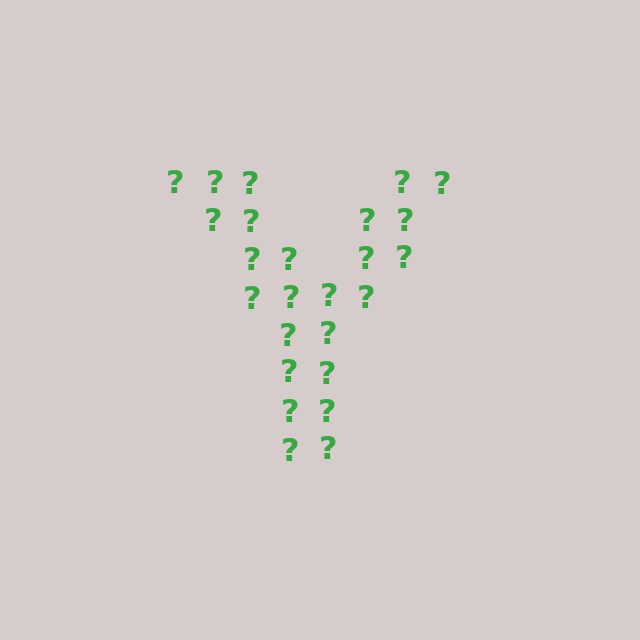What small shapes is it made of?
It is made of small question marks.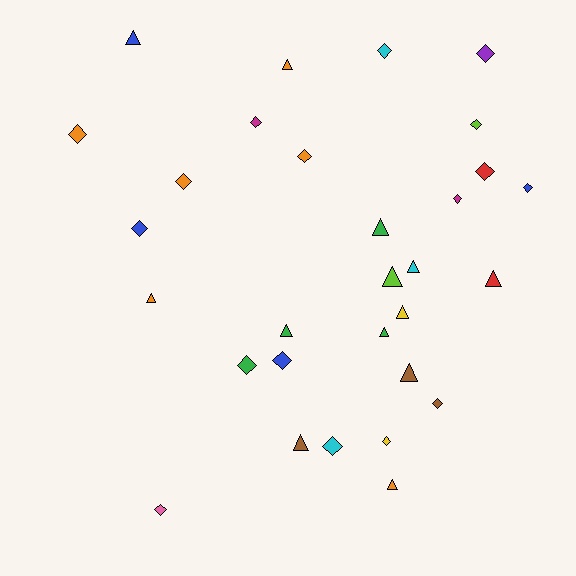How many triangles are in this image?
There are 13 triangles.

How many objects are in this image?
There are 30 objects.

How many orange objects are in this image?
There are 6 orange objects.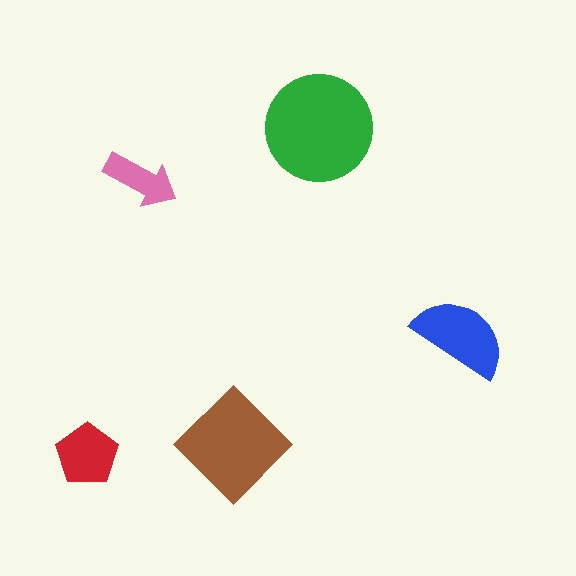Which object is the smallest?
The pink arrow.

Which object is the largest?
The green circle.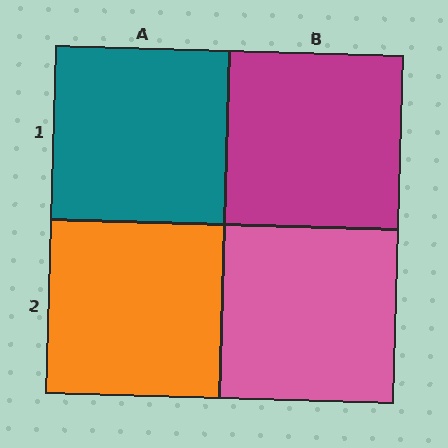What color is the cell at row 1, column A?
Teal.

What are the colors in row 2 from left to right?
Orange, pink.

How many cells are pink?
1 cell is pink.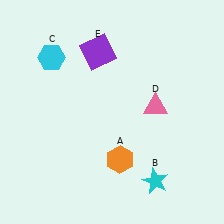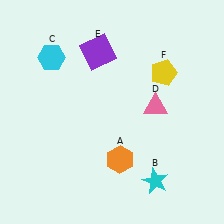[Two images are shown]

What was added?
A yellow pentagon (F) was added in Image 2.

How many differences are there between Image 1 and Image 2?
There is 1 difference between the two images.